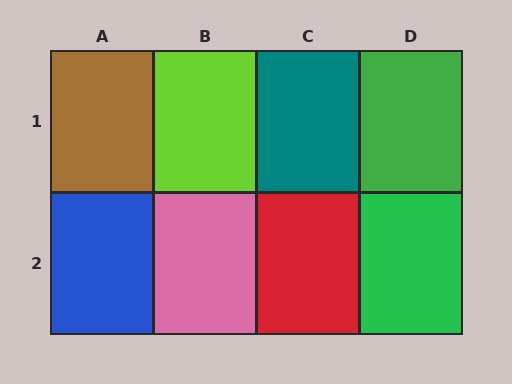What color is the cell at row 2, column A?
Blue.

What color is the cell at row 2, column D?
Green.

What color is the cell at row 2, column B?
Pink.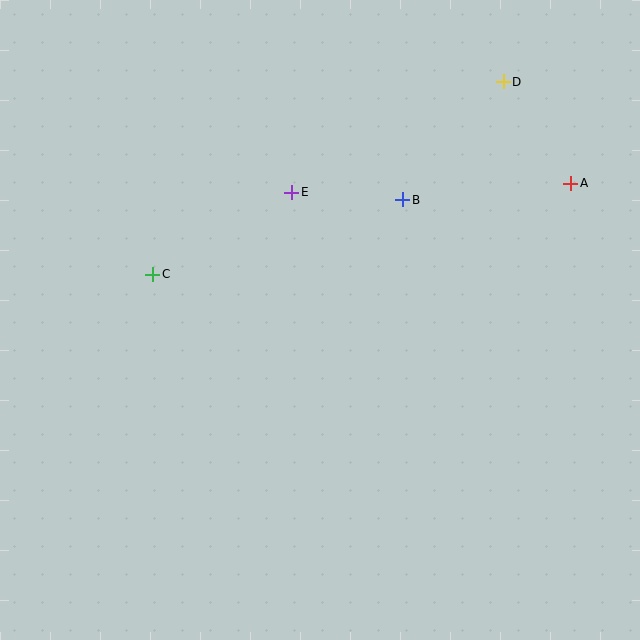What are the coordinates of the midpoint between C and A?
The midpoint between C and A is at (362, 229).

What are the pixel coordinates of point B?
Point B is at (403, 200).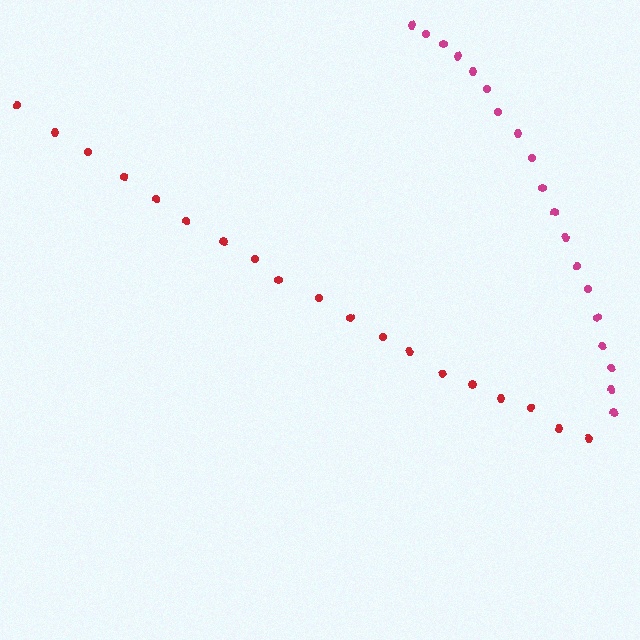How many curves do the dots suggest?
There are 2 distinct paths.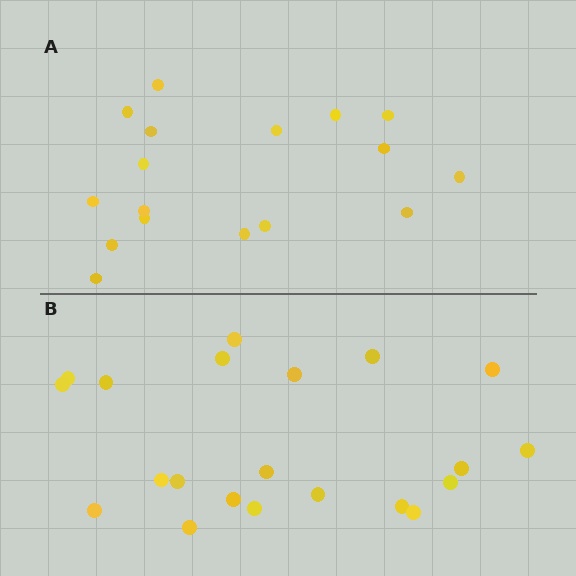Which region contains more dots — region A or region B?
Region B (the bottom region) has more dots.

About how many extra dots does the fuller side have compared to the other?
Region B has about 4 more dots than region A.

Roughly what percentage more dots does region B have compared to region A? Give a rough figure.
About 25% more.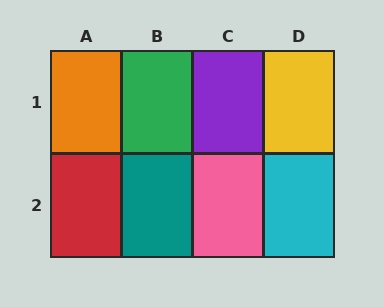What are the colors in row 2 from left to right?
Red, teal, pink, cyan.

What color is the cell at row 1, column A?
Orange.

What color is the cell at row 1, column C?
Purple.